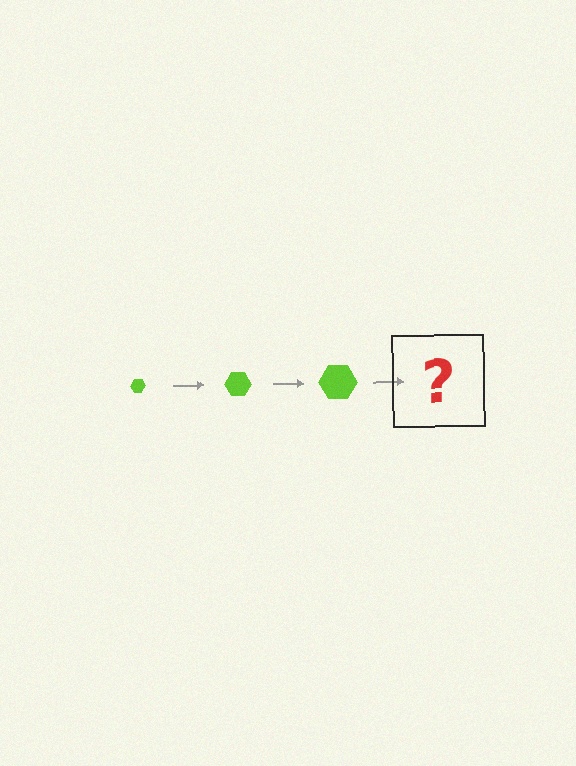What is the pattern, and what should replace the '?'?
The pattern is that the hexagon gets progressively larger each step. The '?' should be a lime hexagon, larger than the previous one.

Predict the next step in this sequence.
The next step is a lime hexagon, larger than the previous one.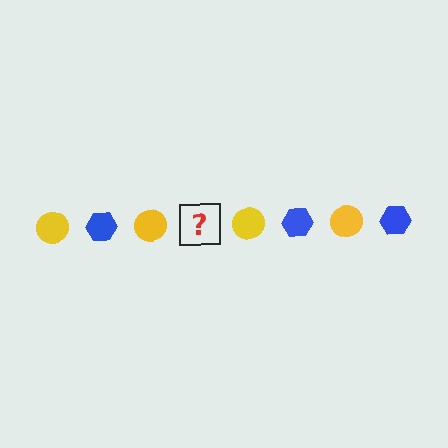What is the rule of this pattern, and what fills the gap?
The rule is that the pattern alternates between yellow circle and blue hexagon. The gap should be filled with a blue hexagon.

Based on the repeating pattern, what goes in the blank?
The blank should be a blue hexagon.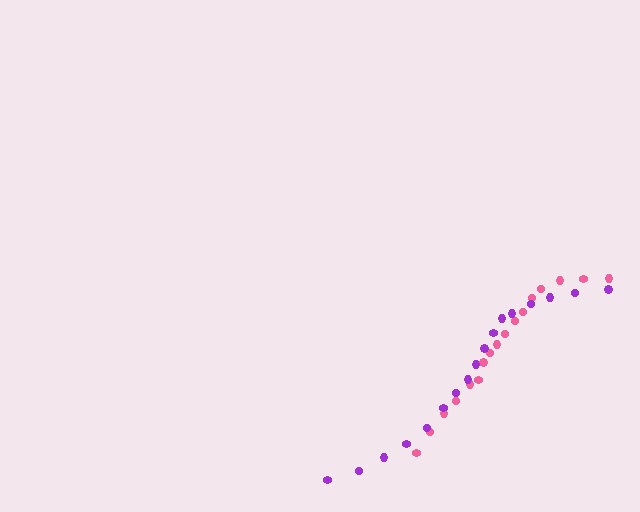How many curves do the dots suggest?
There are 2 distinct paths.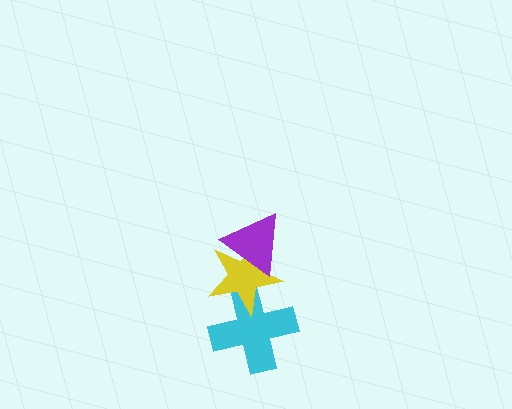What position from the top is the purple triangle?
The purple triangle is 1st from the top.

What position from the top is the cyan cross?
The cyan cross is 3rd from the top.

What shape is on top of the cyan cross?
The yellow star is on top of the cyan cross.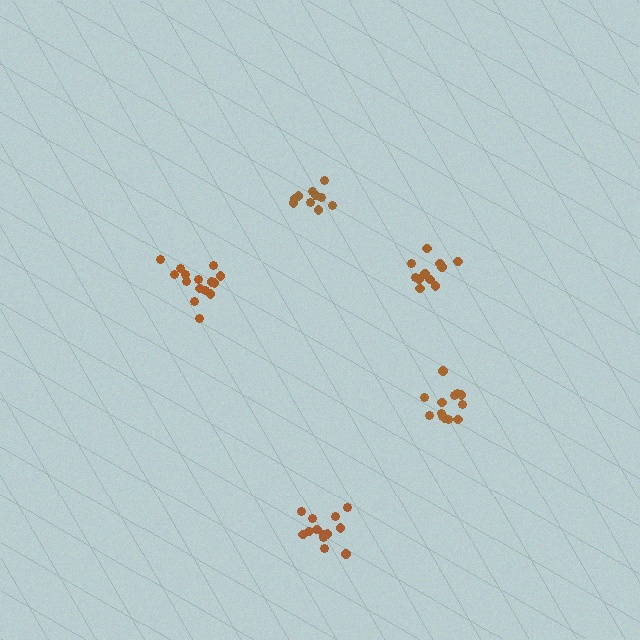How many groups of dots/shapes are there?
There are 5 groups.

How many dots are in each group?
Group 1: 11 dots, Group 2: 16 dots, Group 3: 14 dots, Group 4: 10 dots, Group 5: 13 dots (64 total).